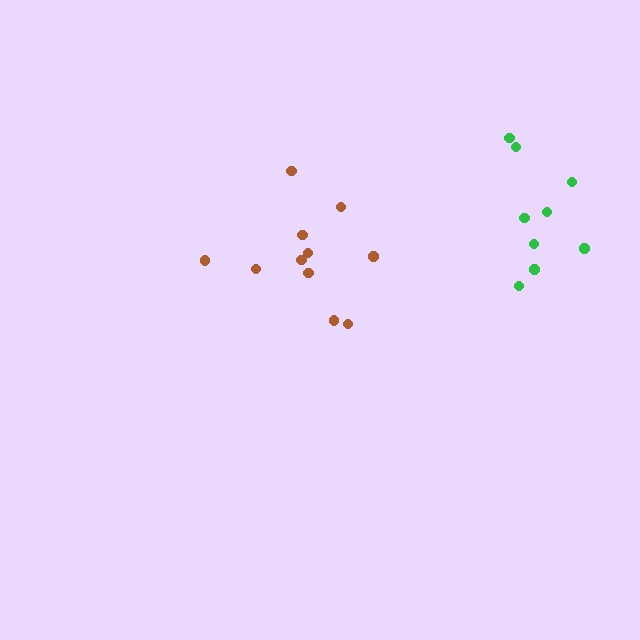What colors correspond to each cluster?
The clusters are colored: brown, green.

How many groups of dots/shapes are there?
There are 2 groups.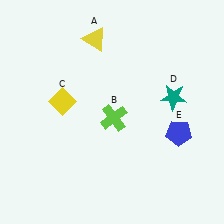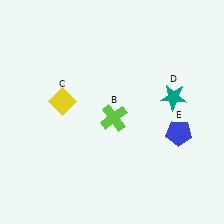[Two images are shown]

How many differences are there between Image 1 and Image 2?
There is 1 difference between the two images.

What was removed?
The yellow triangle (A) was removed in Image 2.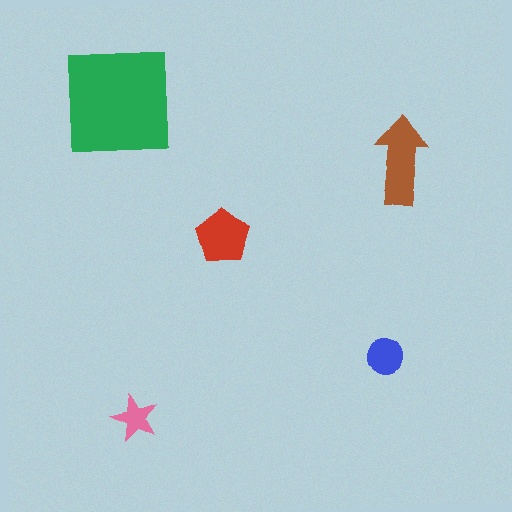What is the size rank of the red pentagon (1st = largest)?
3rd.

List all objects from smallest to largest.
The pink star, the blue circle, the red pentagon, the brown arrow, the green square.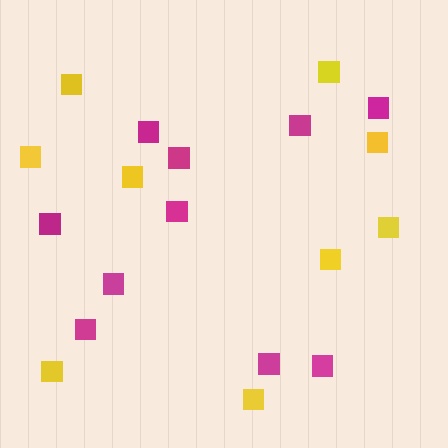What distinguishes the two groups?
There are 2 groups: one group of magenta squares (10) and one group of yellow squares (9).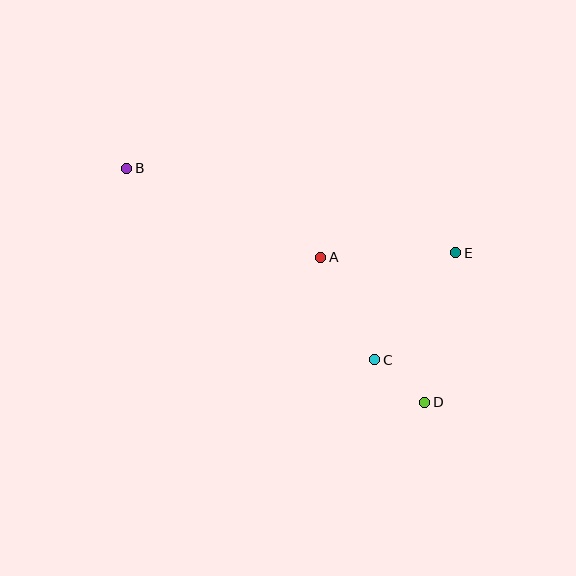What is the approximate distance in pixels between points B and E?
The distance between B and E is approximately 340 pixels.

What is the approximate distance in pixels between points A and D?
The distance between A and D is approximately 179 pixels.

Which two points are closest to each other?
Points C and D are closest to each other.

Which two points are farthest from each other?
Points B and D are farthest from each other.